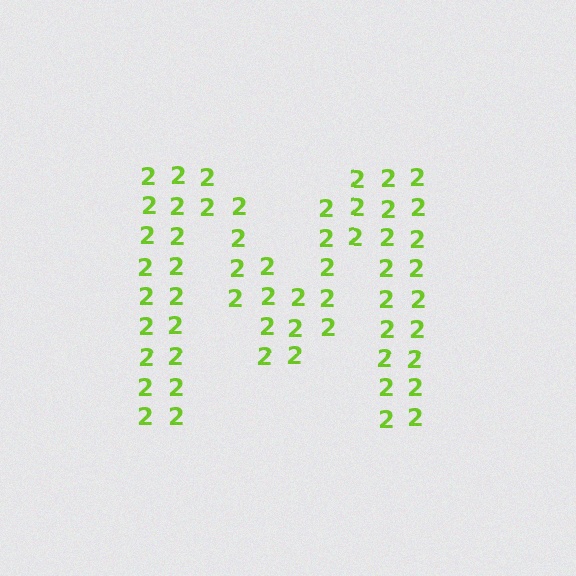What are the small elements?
The small elements are digit 2's.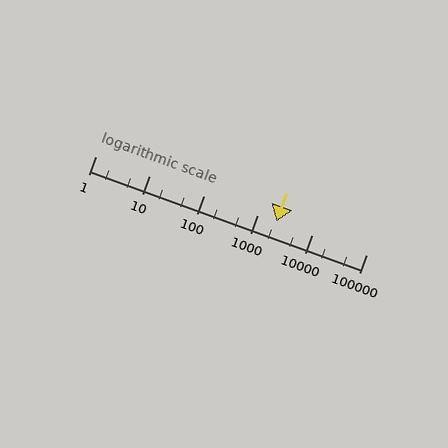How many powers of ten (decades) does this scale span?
The scale spans 5 decades, from 1 to 100000.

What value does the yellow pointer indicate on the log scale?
The pointer indicates approximately 2200.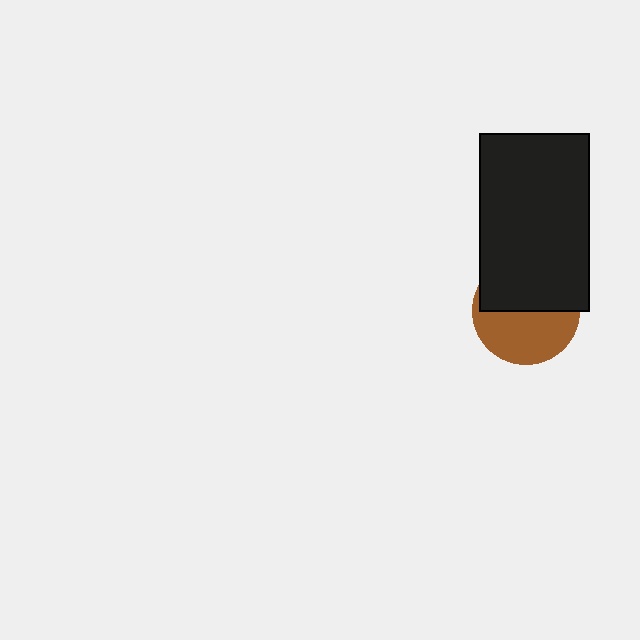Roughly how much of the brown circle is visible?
About half of it is visible (roughly 51%).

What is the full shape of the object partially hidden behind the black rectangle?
The partially hidden object is a brown circle.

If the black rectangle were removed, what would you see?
You would see the complete brown circle.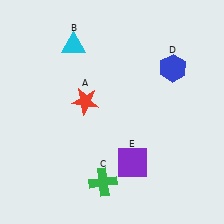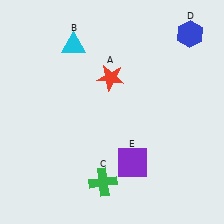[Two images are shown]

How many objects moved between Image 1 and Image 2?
2 objects moved between the two images.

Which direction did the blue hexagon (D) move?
The blue hexagon (D) moved up.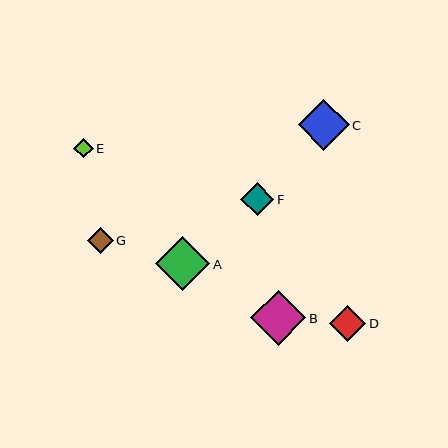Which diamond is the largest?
Diamond B is the largest with a size of approximately 55 pixels.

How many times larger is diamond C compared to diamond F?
Diamond C is approximately 1.5 times the size of diamond F.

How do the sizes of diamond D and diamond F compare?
Diamond D and diamond F are approximately the same size.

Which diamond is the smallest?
Diamond E is the smallest with a size of approximately 19 pixels.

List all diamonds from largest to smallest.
From largest to smallest: B, A, C, D, F, G, E.